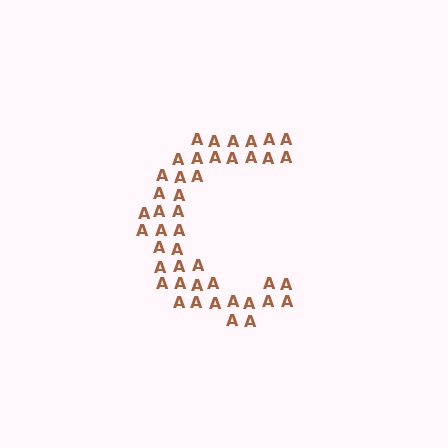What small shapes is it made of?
It is made of small letter A's.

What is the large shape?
The large shape is the letter C.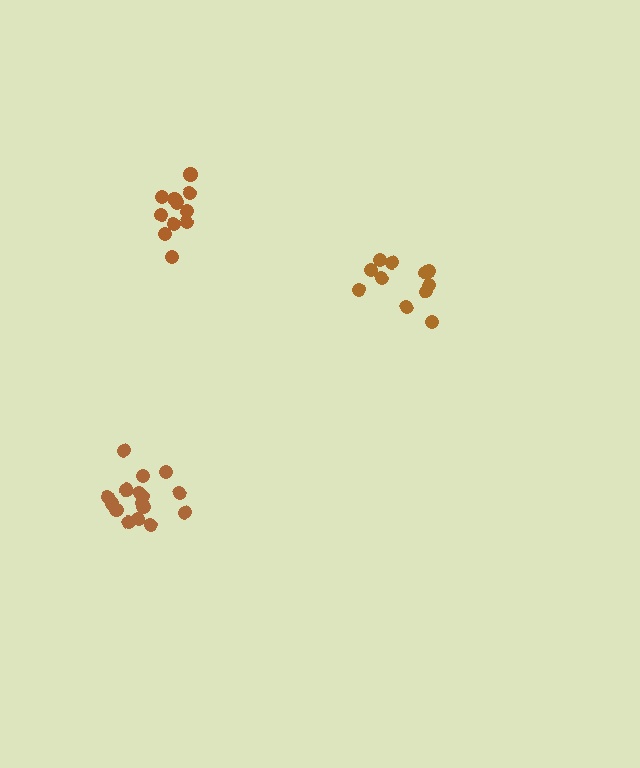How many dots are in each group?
Group 1: 11 dots, Group 2: 16 dots, Group 3: 11 dots (38 total).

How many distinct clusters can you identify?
There are 3 distinct clusters.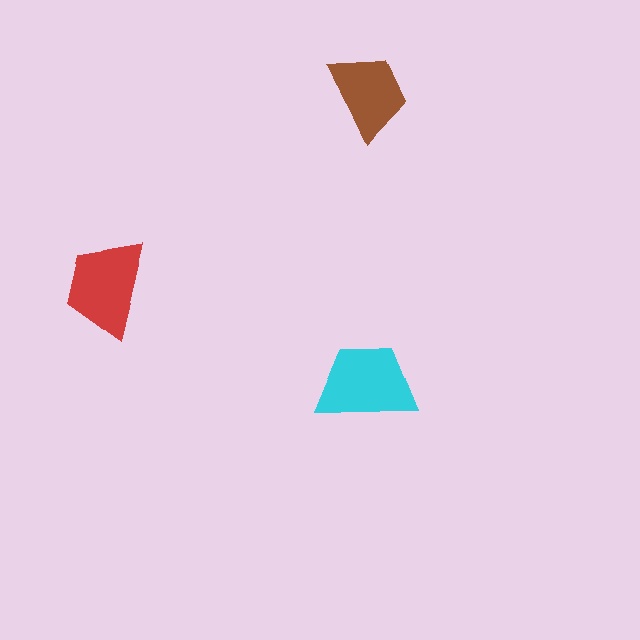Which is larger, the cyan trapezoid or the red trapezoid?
The cyan one.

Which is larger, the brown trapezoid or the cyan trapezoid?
The cyan one.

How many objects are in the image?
There are 3 objects in the image.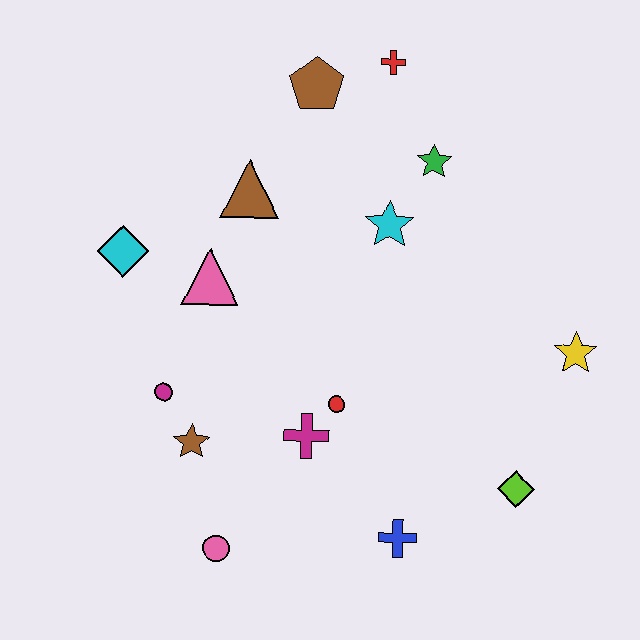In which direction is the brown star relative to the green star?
The brown star is below the green star.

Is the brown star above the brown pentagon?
No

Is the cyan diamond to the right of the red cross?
No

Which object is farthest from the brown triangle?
The lime diamond is farthest from the brown triangle.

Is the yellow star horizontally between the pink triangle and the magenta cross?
No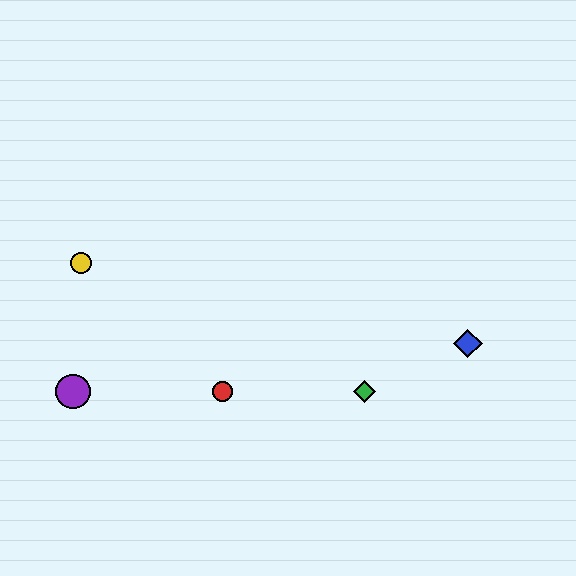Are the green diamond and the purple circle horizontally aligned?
Yes, both are at y≈391.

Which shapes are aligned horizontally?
The red circle, the green diamond, the purple circle are aligned horizontally.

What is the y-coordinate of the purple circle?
The purple circle is at y≈391.